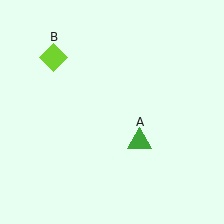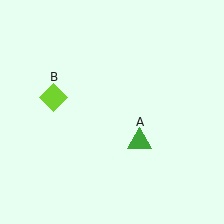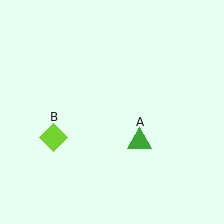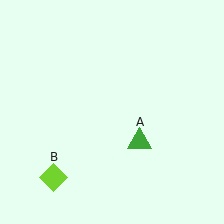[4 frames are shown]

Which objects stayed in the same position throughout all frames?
Green triangle (object A) remained stationary.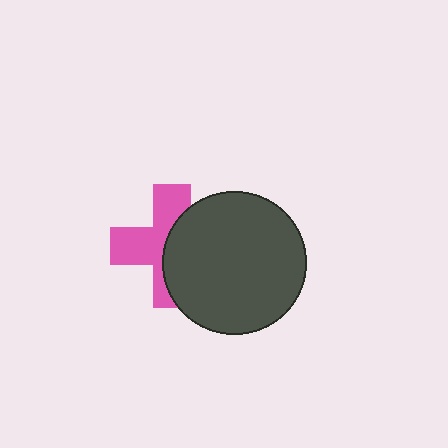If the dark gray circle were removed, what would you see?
You would see the complete pink cross.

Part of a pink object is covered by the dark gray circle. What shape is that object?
It is a cross.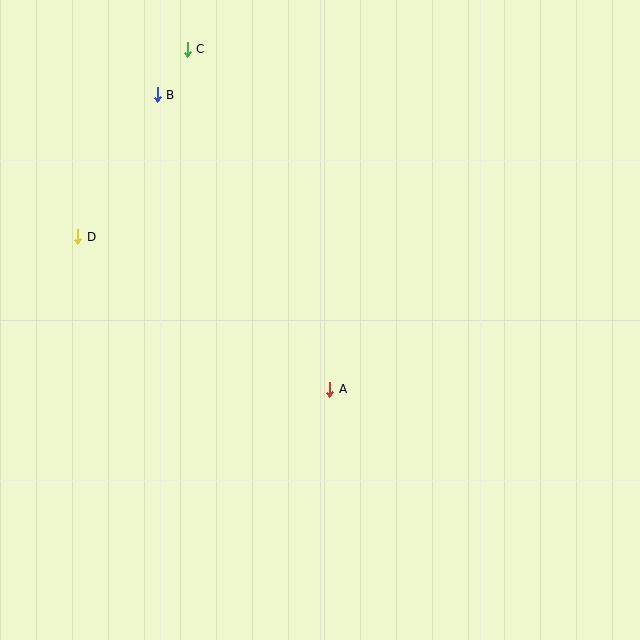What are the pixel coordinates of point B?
Point B is at (157, 95).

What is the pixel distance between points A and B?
The distance between A and B is 341 pixels.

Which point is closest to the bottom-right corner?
Point A is closest to the bottom-right corner.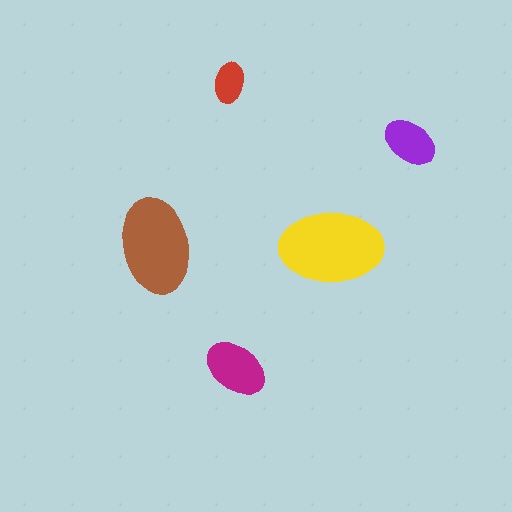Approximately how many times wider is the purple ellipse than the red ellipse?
About 1.5 times wider.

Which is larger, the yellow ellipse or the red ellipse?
The yellow one.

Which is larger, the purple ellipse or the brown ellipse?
The brown one.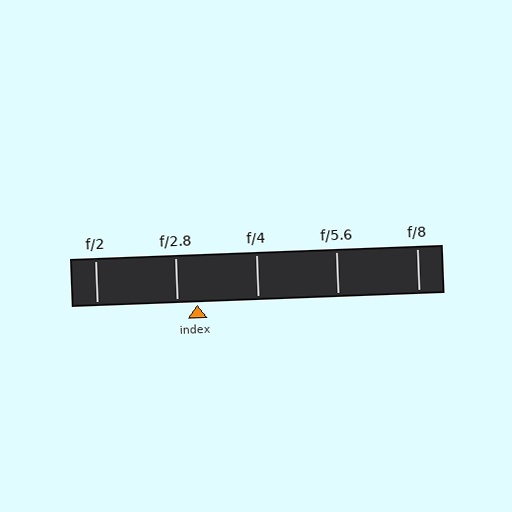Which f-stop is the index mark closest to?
The index mark is closest to f/2.8.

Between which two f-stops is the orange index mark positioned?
The index mark is between f/2.8 and f/4.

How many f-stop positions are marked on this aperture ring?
There are 5 f-stop positions marked.